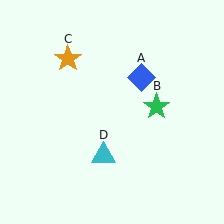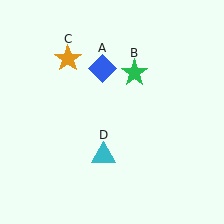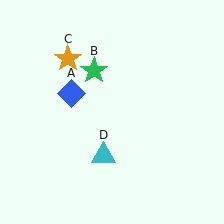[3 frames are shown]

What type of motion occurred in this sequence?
The blue diamond (object A), green star (object B) rotated counterclockwise around the center of the scene.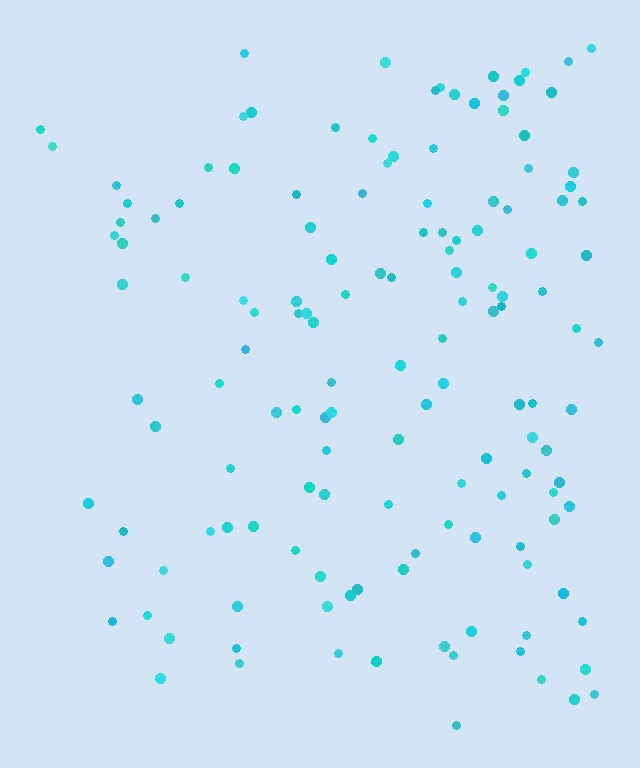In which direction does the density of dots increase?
From left to right, with the right side densest.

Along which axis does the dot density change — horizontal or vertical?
Horizontal.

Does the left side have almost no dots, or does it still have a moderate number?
Still a moderate number, just noticeably fewer than the right.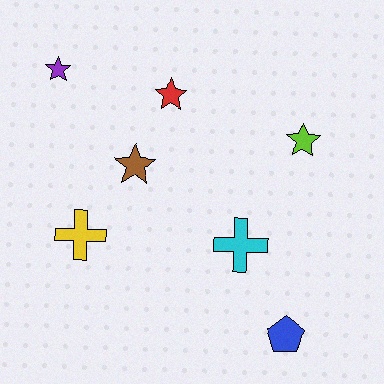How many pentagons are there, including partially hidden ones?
There is 1 pentagon.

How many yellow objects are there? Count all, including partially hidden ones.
There is 1 yellow object.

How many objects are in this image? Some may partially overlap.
There are 7 objects.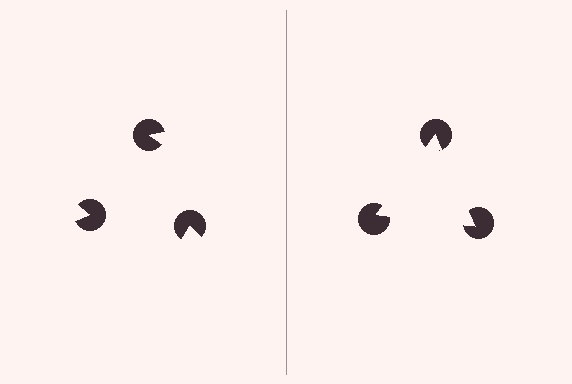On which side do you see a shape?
An illusory triangle appears on the right side. On the left side the wedge cuts are rotated, so no coherent shape forms.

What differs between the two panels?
The pac-man discs are positioned identically on both sides; only the wedge orientations differ. On the right they align to a triangle; on the left they are misaligned.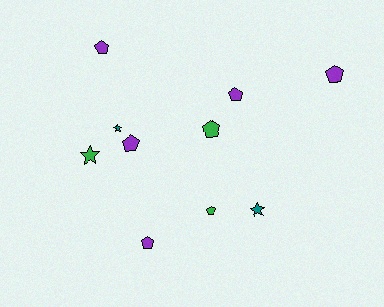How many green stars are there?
There is 1 green star.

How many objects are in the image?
There are 10 objects.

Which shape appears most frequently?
Pentagon, with 7 objects.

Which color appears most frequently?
Purple, with 5 objects.